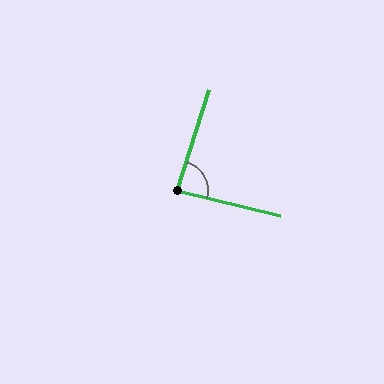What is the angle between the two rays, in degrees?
Approximately 86 degrees.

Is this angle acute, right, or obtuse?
It is approximately a right angle.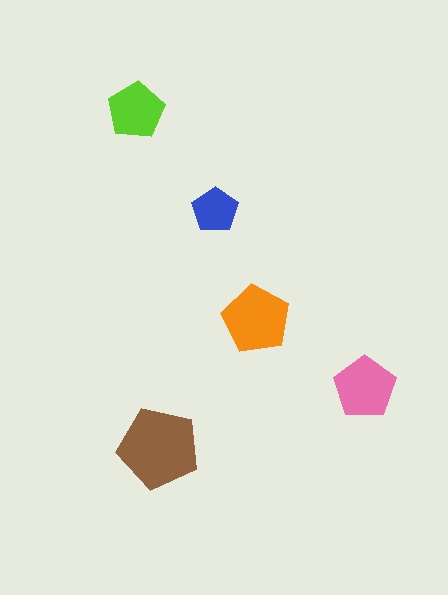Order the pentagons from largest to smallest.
the brown one, the orange one, the pink one, the lime one, the blue one.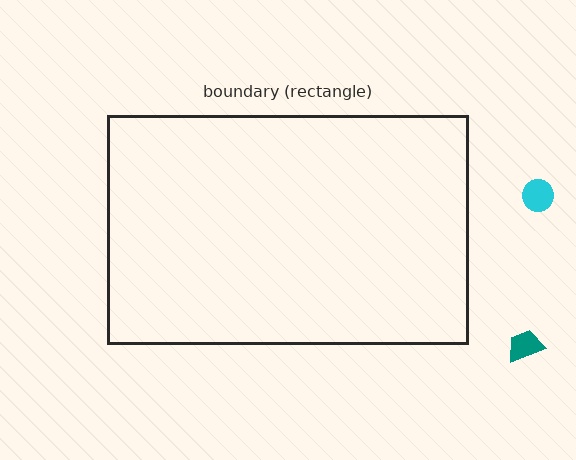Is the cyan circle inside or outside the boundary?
Outside.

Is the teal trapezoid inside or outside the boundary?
Outside.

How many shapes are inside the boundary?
0 inside, 2 outside.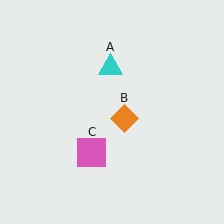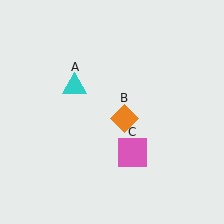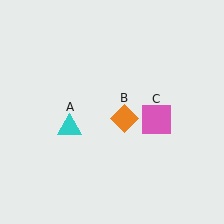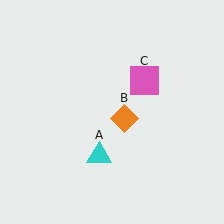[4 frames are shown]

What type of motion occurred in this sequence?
The cyan triangle (object A), pink square (object C) rotated counterclockwise around the center of the scene.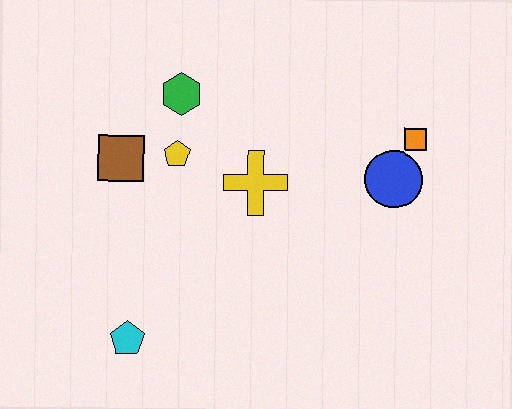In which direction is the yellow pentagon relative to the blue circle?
The yellow pentagon is to the left of the blue circle.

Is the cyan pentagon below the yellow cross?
Yes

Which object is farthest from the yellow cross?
The cyan pentagon is farthest from the yellow cross.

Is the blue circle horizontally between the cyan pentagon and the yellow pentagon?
No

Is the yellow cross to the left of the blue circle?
Yes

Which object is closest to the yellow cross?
The yellow pentagon is closest to the yellow cross.